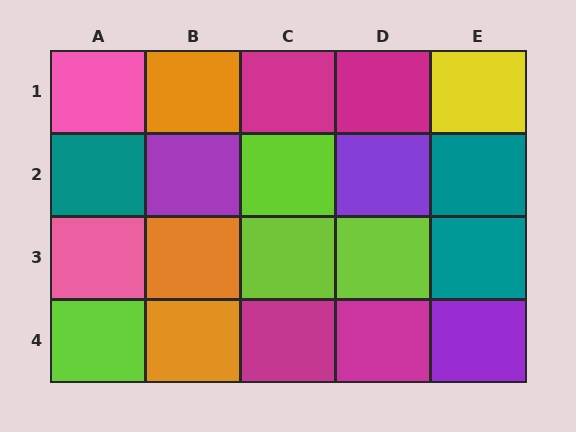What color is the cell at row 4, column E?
Purple.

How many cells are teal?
3 cells are teal.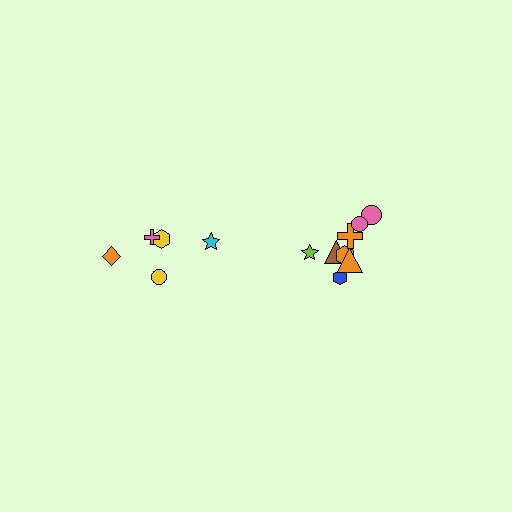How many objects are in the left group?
There are 5 objects.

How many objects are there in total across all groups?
There are 13 objects.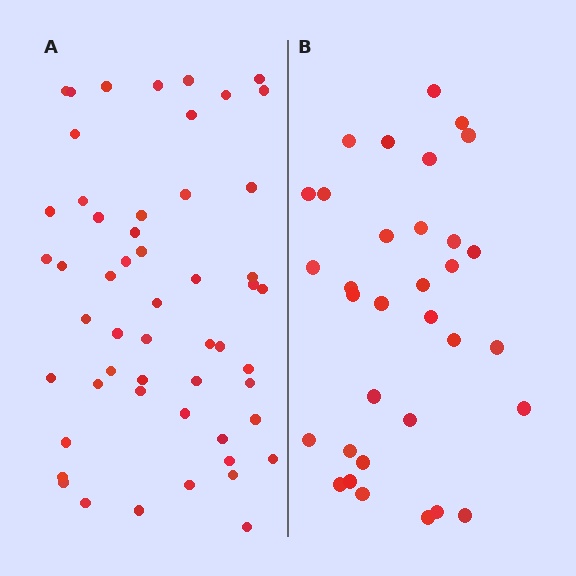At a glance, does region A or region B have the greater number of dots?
Region A (the left region) has more dots.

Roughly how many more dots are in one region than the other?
Region A has approximately 20 more dots than region B.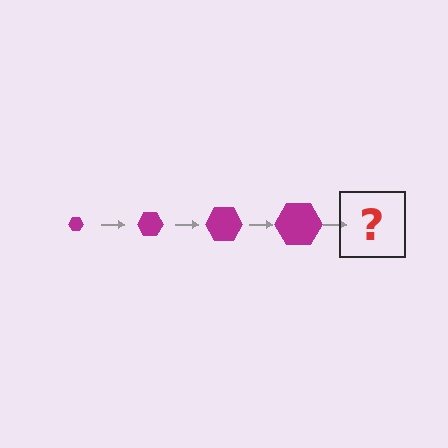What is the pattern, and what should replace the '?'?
The pattern is that the hexagon gets progressively larger each step. The '?' should be a magenta hexagon, larger than the previous one.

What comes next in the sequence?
The next element should be a magenta hexagon, larger than the previous one.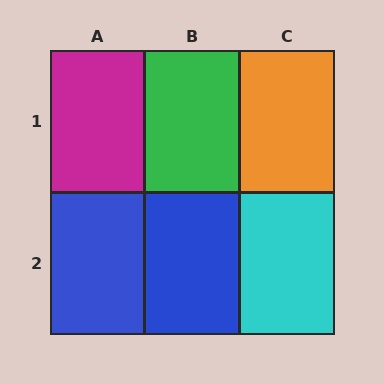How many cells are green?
1 cell is green.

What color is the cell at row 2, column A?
Blue.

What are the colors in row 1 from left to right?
Magenta, green, orange.